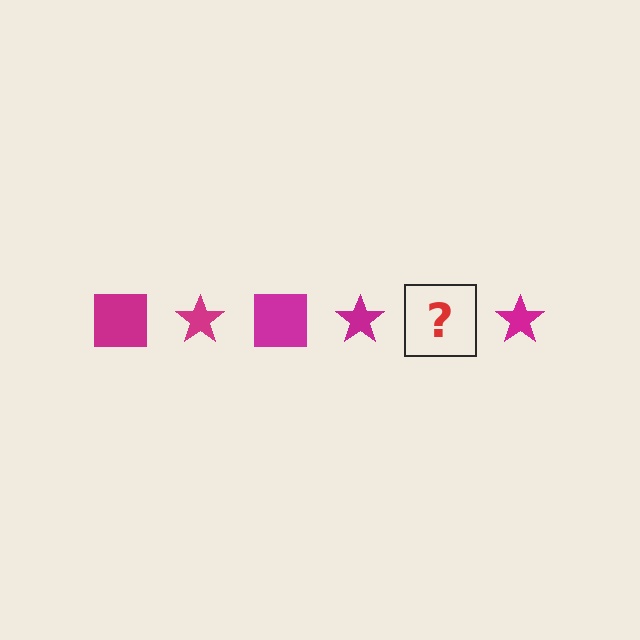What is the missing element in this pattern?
The missing element is a magenta square.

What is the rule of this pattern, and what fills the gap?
The rule is that the pattern cycles through square, star shapes in magenta. The gap should be filled with a magenta square.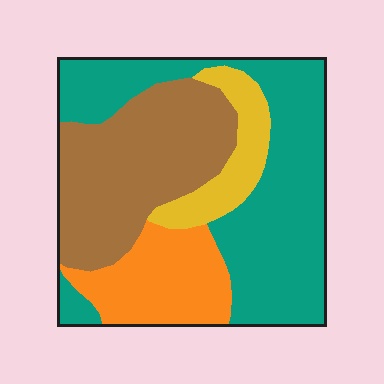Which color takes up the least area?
Yellow, at roughly 10%.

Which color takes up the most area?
Teal, at roughly 40%.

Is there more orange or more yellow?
Orange.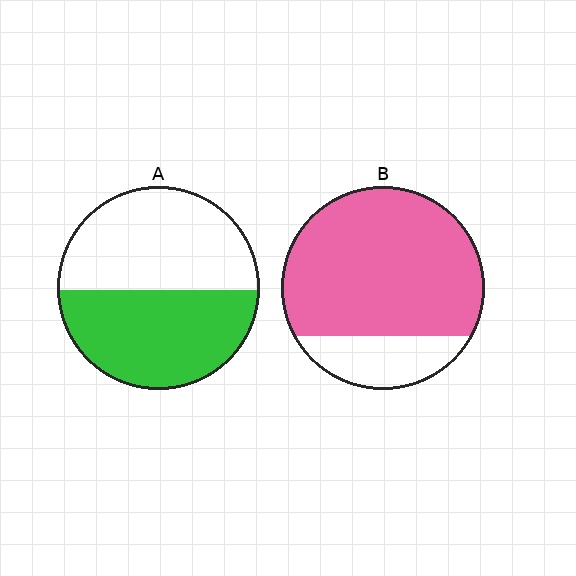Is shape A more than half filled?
Roughly half.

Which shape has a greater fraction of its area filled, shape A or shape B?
Shape B.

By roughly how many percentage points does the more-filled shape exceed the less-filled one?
By roughly 30 percentage points (B over A).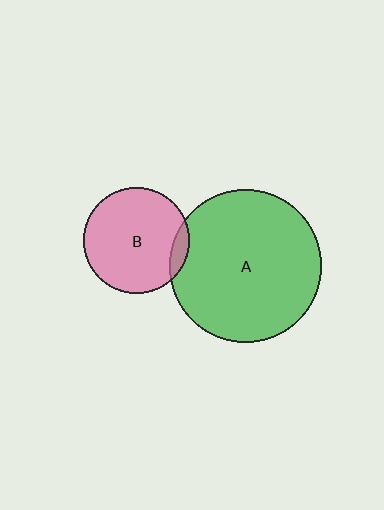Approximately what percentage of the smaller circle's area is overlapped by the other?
Approximately 10%.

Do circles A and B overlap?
Yes.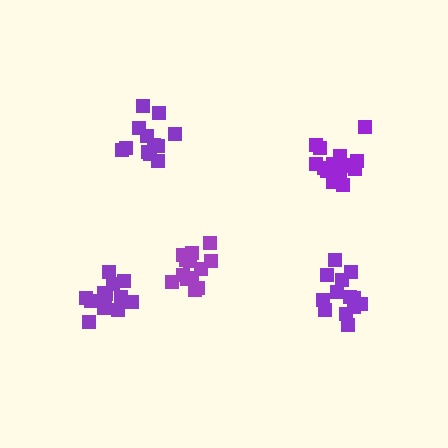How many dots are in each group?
Group 1: 13 dots, Group 2: 12 dots, Group 3: 16 dots, Group 4: 13 dots, Group 5: 13 dots (67 total).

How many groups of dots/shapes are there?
There are 5 groups.